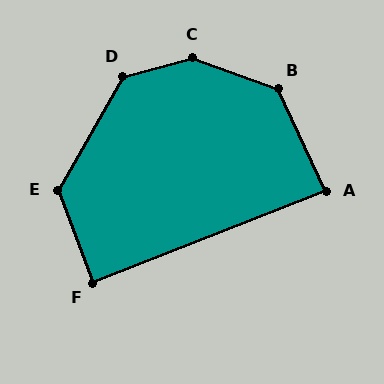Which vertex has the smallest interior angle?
A, at approximately 86 degrees.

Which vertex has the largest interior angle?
C, at approximately 145 degrees.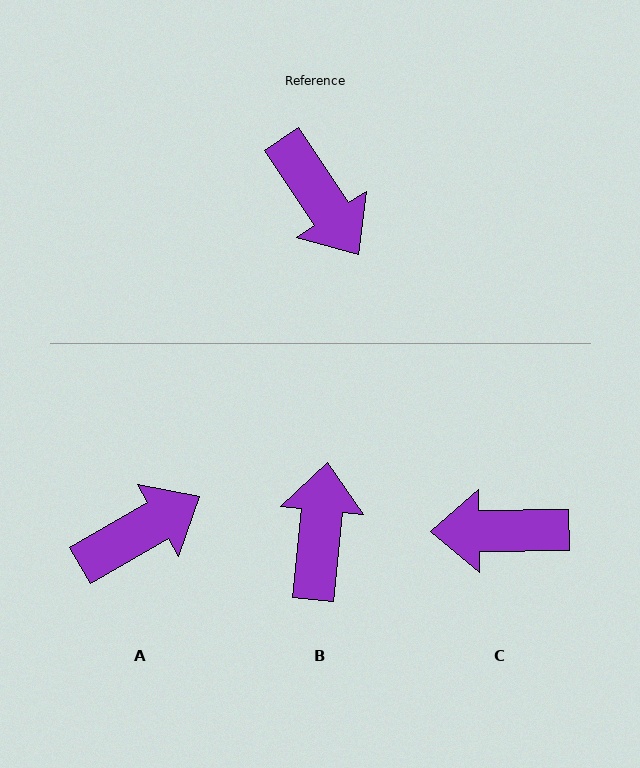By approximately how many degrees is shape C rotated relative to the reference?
Approximately 123 degrees clockwise.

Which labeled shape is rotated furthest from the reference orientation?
B, about 140 degrees away.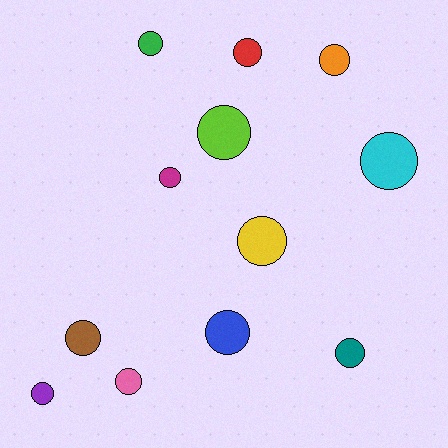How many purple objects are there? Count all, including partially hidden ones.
There is 1 purple object.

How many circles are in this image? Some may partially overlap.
There are 12 circles.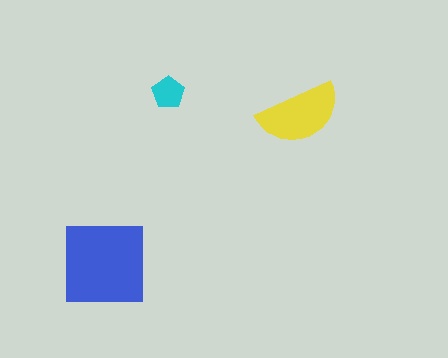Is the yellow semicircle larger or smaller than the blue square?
Smaller.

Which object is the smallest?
The cyan pentagon.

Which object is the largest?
The blue square.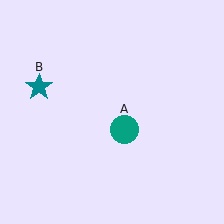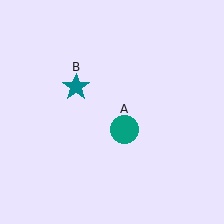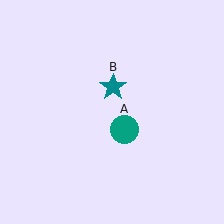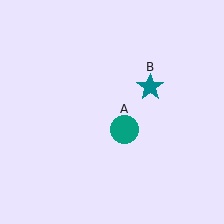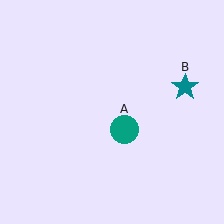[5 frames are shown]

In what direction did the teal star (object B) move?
The teal star (object B) moved right.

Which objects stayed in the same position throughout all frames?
Teal circle (object A) remained stationary.